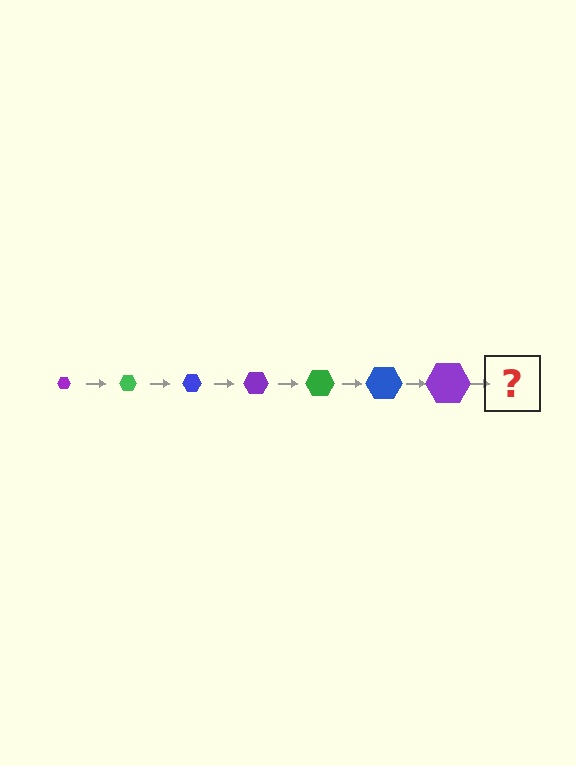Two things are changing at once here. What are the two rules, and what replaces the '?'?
The two rules are that the hexagon grows larger each step and the color cycles through purple, green, and blue. The '?' should be a green hexagon, larger than the previous one.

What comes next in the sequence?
The next element should be a green hexagon, larger than the previous one.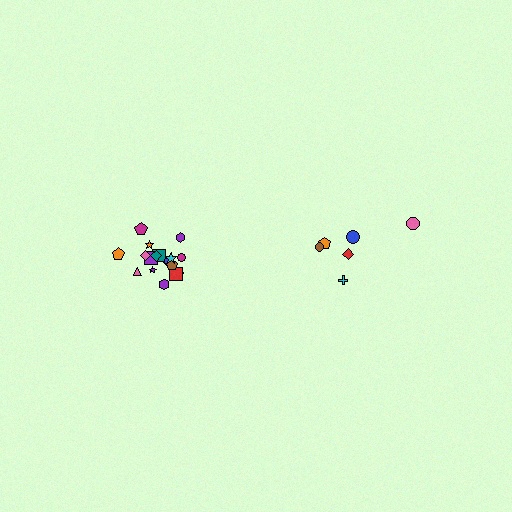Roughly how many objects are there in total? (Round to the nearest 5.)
Roughly 25 objects in total.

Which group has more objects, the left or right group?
The left group.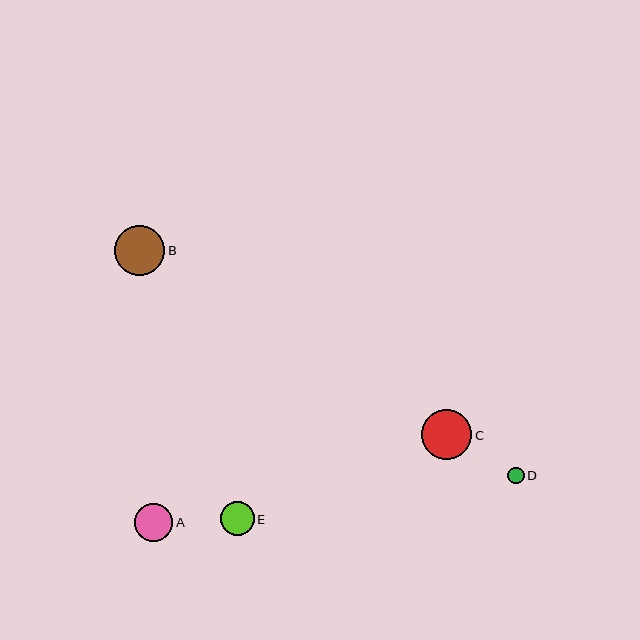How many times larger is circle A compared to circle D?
Circle A is approximately 2.3 times the size of circle D.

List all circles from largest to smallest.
From largest to smallest: C, B, A, E, D.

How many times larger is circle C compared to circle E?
Circle C is approximately 1.5 times the size of circle E.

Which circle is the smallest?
Circle D is the smallest with a size of approximately 16 pixels.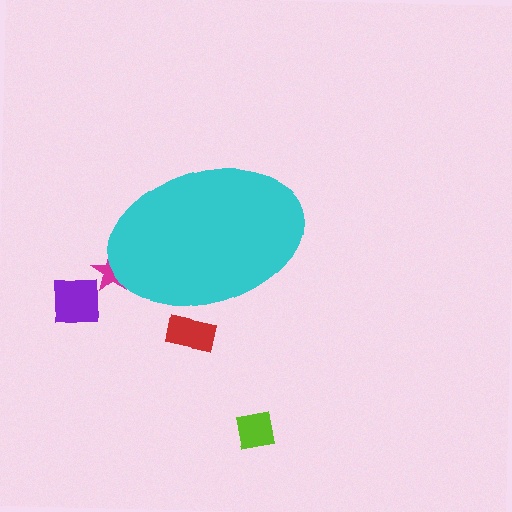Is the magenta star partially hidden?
Yes, the magenta star is partially hidden behind the cyan ellipse.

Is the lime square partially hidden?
No, the lime square is fully visible.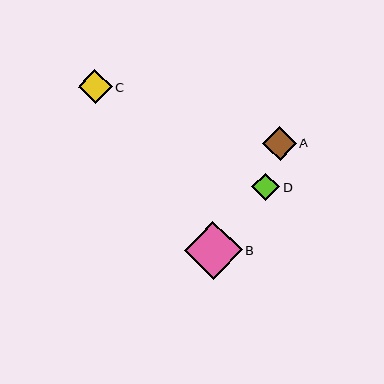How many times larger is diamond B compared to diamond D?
Diamond B is approximately 2.1 times the size of diamond D.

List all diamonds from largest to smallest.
From largest to smallest: B, C, A, D.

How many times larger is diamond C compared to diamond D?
Diamond C is approximately 1.2 times the size of diamond D.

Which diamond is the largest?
Diamond B is the largest with a size of approximately 58 pixels.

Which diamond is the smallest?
Diamond D is the smallest with a size of approximately 28 pixels.